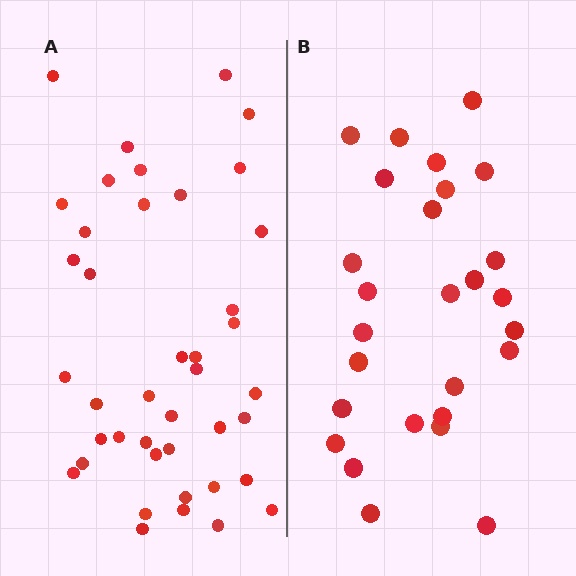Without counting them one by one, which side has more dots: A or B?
Region A (the left region) has more dots.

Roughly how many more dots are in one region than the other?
Region A has approximately 15 more dots than region B.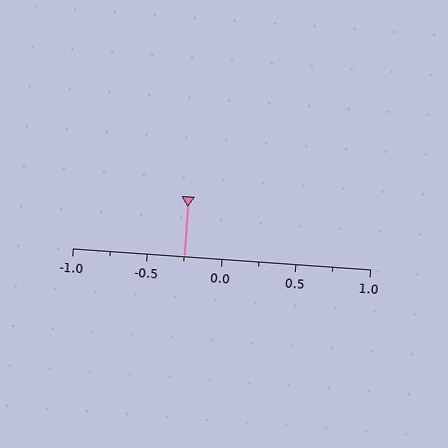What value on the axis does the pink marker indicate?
The marker indicates approximately -0.25.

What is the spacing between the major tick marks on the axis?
The major ticks are spaced 0.5 apart.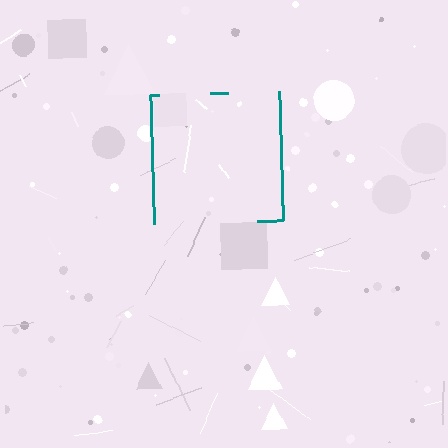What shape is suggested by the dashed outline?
The dashed outline suggests a square.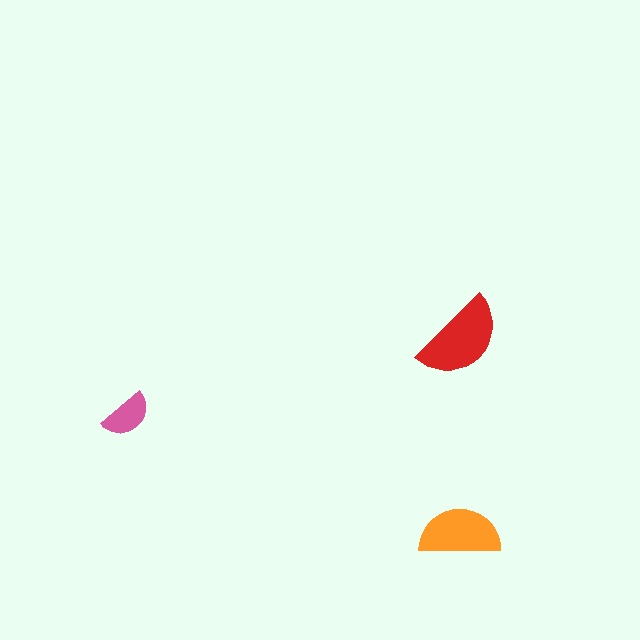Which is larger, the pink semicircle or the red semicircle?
The red one.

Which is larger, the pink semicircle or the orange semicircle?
The orange one.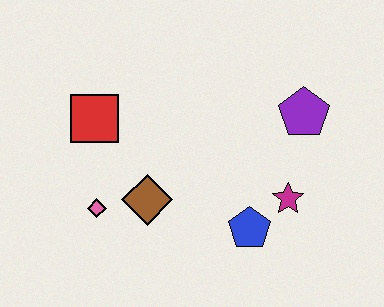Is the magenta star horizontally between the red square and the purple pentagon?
Yes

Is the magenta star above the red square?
No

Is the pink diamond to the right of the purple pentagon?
No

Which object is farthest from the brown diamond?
The purple pentagon is farthest from the brown diamond.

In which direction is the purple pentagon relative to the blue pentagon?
The purple pentagon is above the blue pentagon.